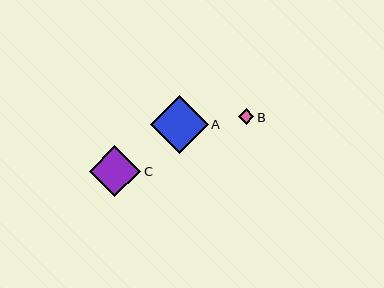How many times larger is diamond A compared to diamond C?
Diamond A is approximately 1.1 times the size of diamond C.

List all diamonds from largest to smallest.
From largest to smallest: A, C, B.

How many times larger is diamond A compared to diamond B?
Diamond A is approximately 3.7 times the size of diamond B.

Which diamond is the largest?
Diamond A is the largest with a size of approximately 58 pixels.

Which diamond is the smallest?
Diamond B is the smallest with a size of approximately 16 pixels.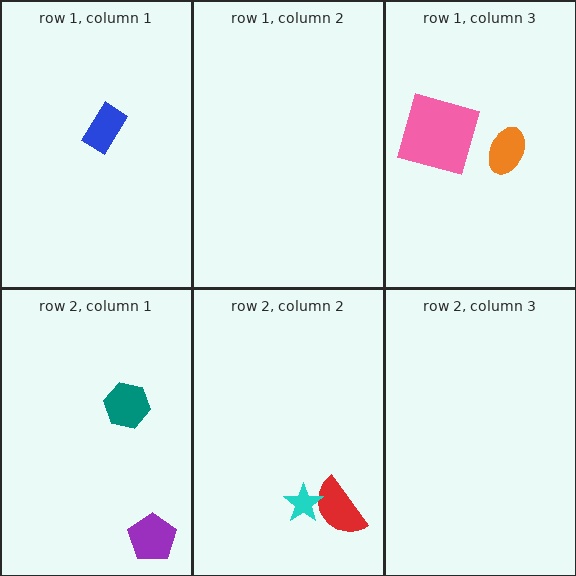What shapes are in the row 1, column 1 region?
The blue rectangle.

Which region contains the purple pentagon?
The row 2, column 1 region.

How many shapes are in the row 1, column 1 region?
1.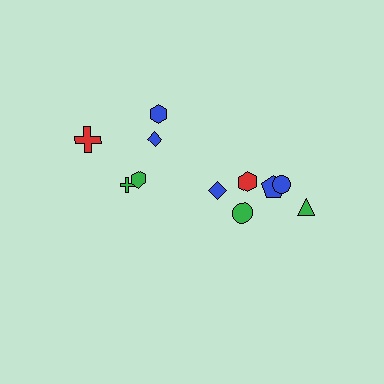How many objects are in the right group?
There are 7 objects.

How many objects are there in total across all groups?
There are 11 objects.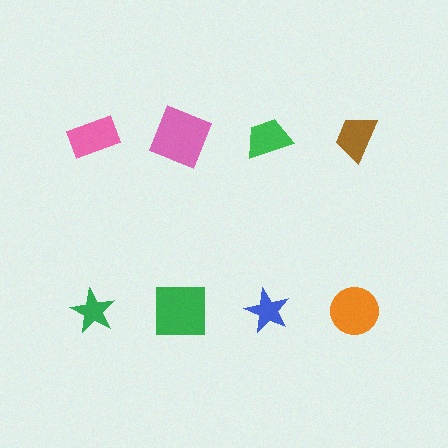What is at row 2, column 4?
An orange circle.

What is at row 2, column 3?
A blue star.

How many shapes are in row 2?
4 shapes.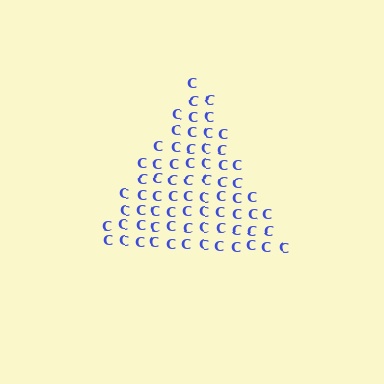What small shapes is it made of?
It is made of small letter C's.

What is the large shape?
The large shape is a triangle.